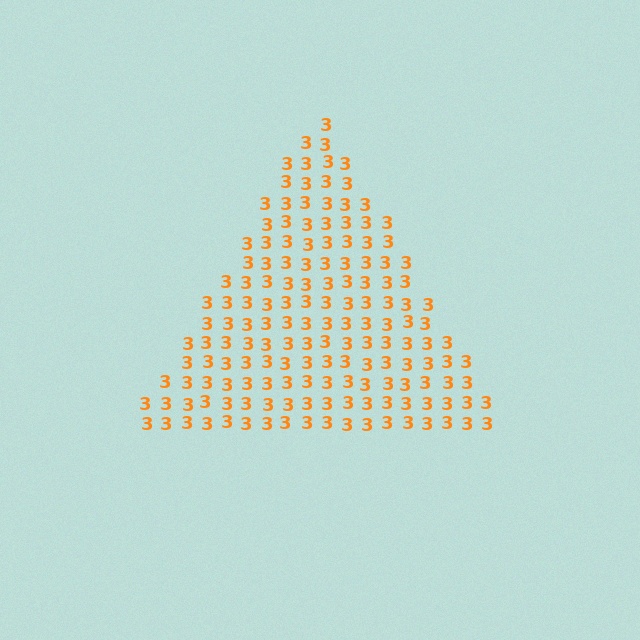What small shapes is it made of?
It is made of small digit 3's.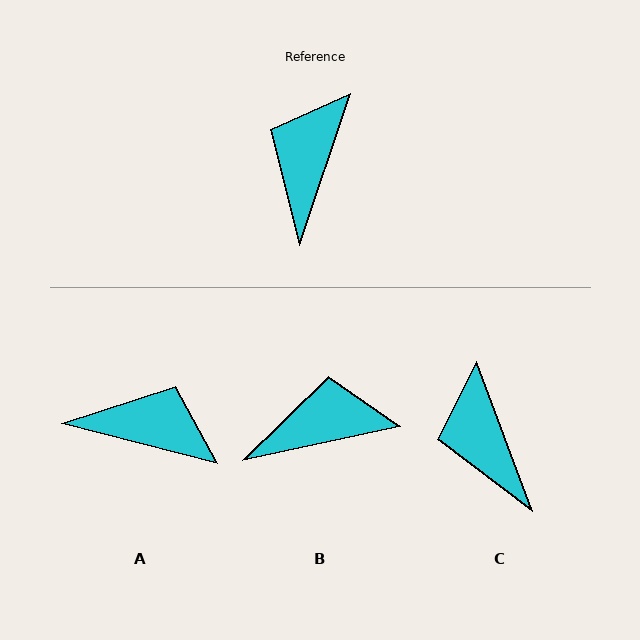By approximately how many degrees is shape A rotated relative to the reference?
Approximately 86 degrees clockwise.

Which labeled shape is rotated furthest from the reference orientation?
A, about 86 degrees away.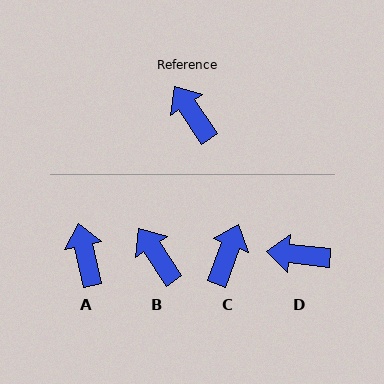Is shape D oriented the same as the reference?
No, it is off by about 51 degrees.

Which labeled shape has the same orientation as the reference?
B.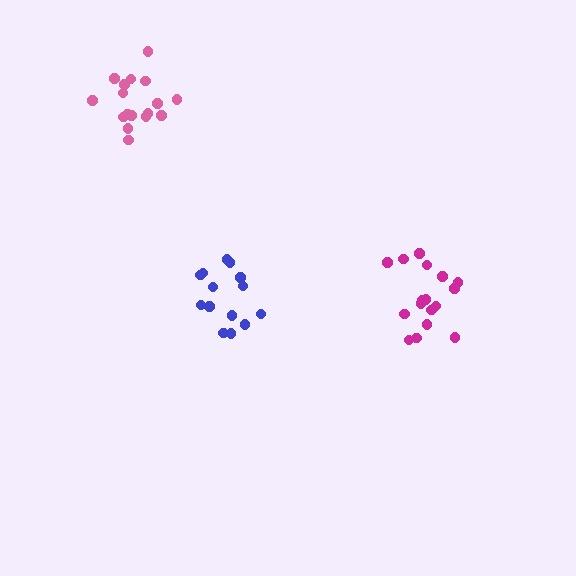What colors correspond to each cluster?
The clusters are colored: magenta, blue, pink.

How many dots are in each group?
Group 1: 17 dots, Group 2: 14 dots, Group 3: 17 dots (48 total).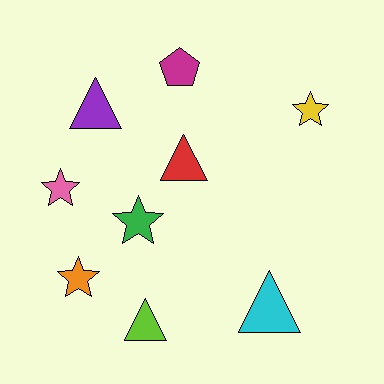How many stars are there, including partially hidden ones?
There are 4 stars.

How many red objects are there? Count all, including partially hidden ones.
There is 1 red object.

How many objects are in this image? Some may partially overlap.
There are 9 objects.